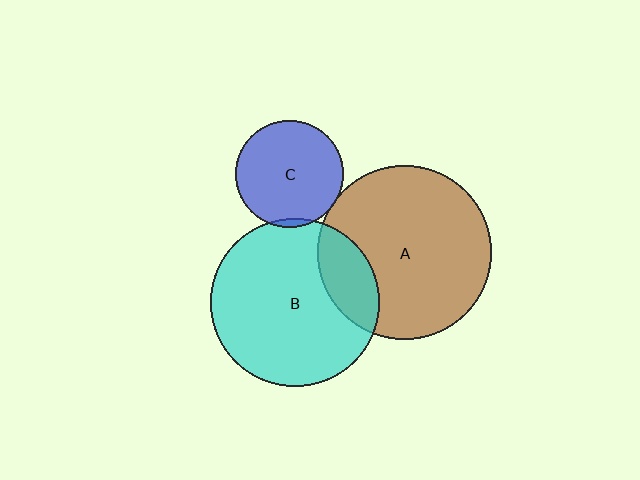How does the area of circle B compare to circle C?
Approximately 2.5 times.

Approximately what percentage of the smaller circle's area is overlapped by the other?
Approximately 20%.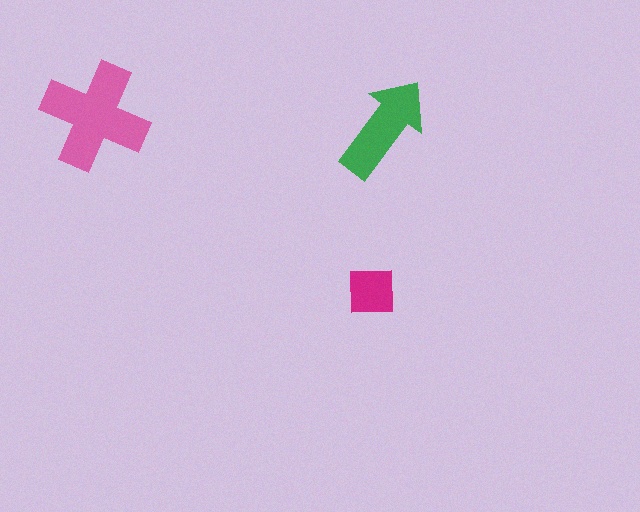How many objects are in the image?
There are 3 objects in the image.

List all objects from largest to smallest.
The pink cross, the green arrow, the magenta square.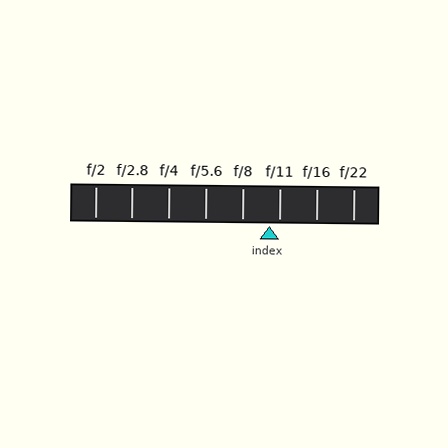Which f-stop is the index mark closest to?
The index mark is closest to f/11.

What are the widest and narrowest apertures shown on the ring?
The widest aperture shown is f/2 and the narrowest is f/22.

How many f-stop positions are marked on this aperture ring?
There are 8 f-stop positions marked.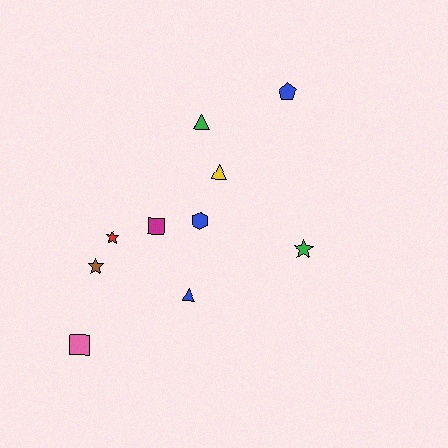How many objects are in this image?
There are 10 objects.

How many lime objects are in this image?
There are no lime objects.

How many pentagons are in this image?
There is 1 pentagon.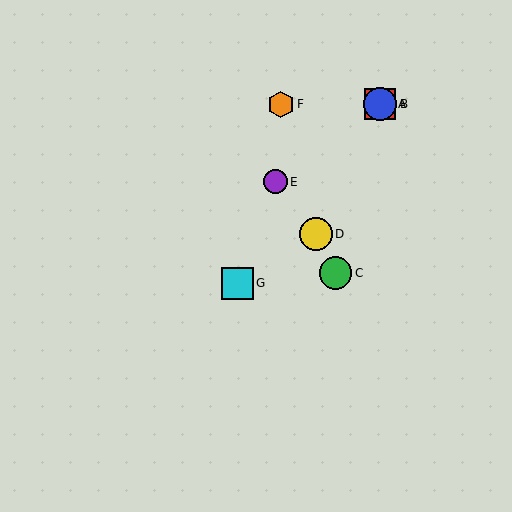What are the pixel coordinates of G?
Object G is at (237, 283).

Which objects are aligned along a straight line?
Objects A, B, G are aligned along a straight line.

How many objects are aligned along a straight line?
3 objects (A, B, G) are aligned along a straight line.